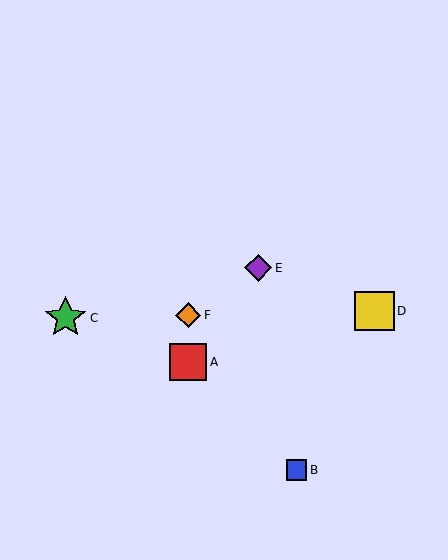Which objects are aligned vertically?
Objects A, F are aligned vertically.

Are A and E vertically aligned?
No, A is at x≈188 and E is at x≈258.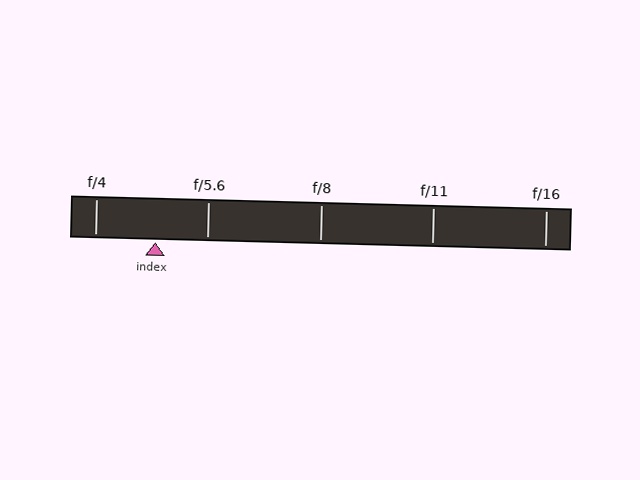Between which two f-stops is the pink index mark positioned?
The index mark is between f/4 and f/5.6.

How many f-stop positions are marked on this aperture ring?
There are 5 f-stop positions marked.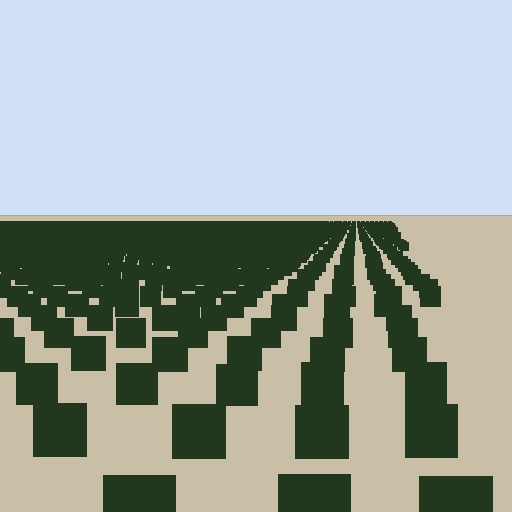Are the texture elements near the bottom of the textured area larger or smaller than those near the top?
Larger. Near the bottom, elements are closer to the viewer and appear at a bigger on-screen size.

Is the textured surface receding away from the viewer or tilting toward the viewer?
The surface is receding away from the viewer. Texture elements get smaller and denser toward the top.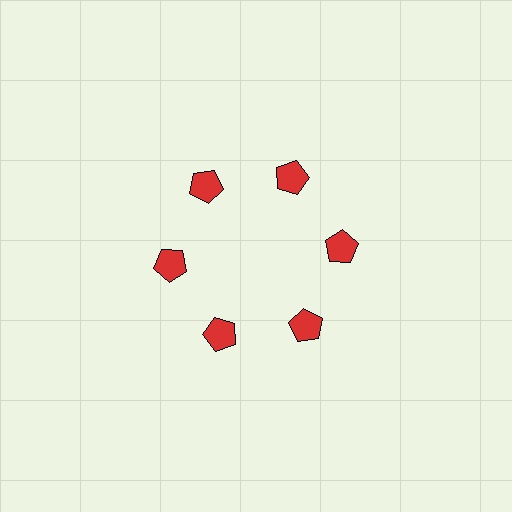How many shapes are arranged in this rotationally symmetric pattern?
There are 6 shapes, arranged in 6 groups of 1.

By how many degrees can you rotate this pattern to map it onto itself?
The pattern maps onto itself every 60 degrees of rotation.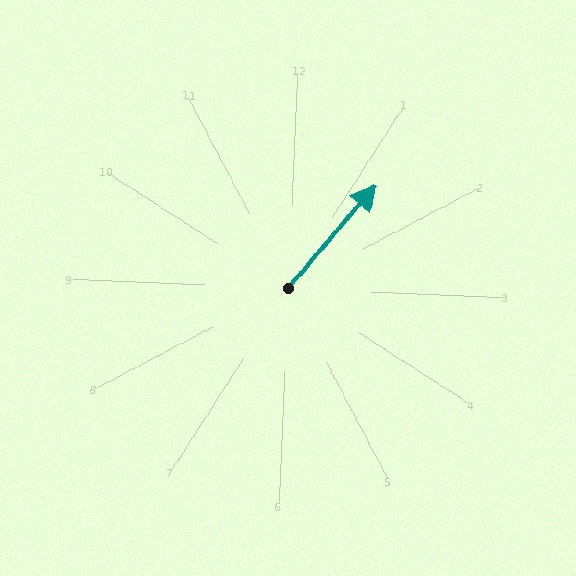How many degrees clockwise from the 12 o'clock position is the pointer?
Approximately 38 degrees.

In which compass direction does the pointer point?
Northeast.